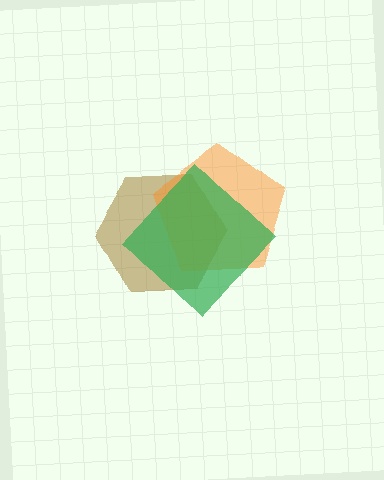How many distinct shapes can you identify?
There are 3 distinct shapes: a brown hexagon, an orange pentagon, a green diamond.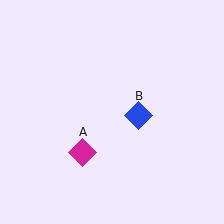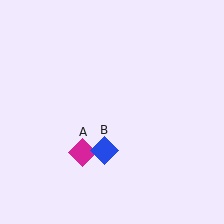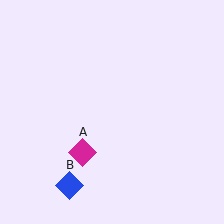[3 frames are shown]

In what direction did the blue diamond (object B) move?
The blue diamond (object B) moved down and to the left.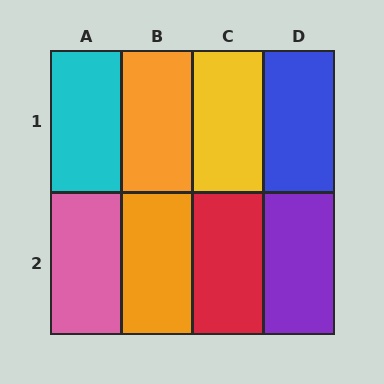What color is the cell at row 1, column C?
Yellow.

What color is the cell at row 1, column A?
Cyan.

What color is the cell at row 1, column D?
Blue.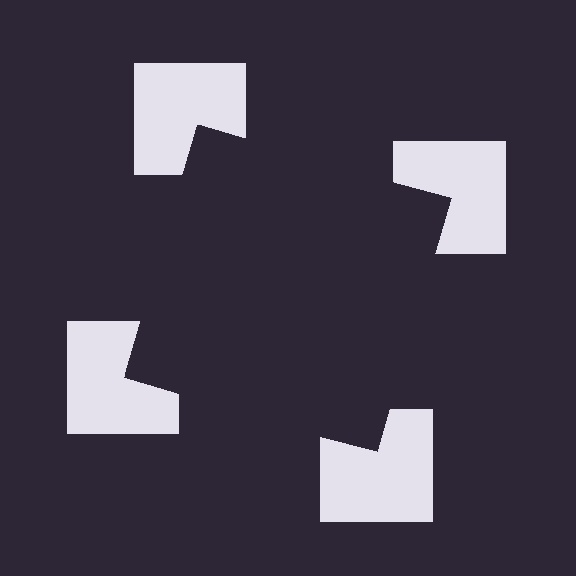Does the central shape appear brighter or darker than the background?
It typically appears slightly darker than the background, even though no actual brightness change is drawn.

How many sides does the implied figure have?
4 sides.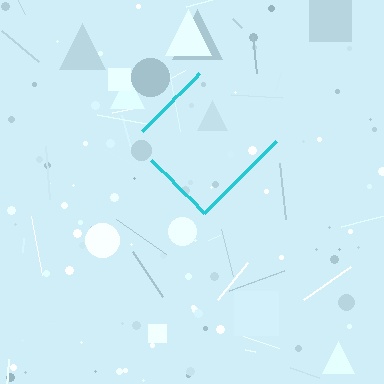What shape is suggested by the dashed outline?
The dashed outline suggests a diamond.